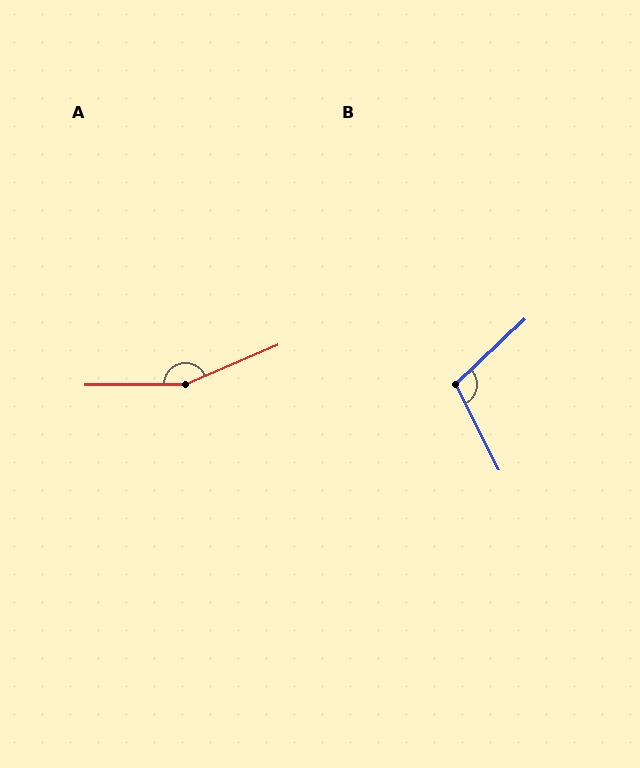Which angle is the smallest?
B, at approximately 106 degrees.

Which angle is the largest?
A, at approximately 157 degrees.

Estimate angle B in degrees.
Approximately 106 degrees.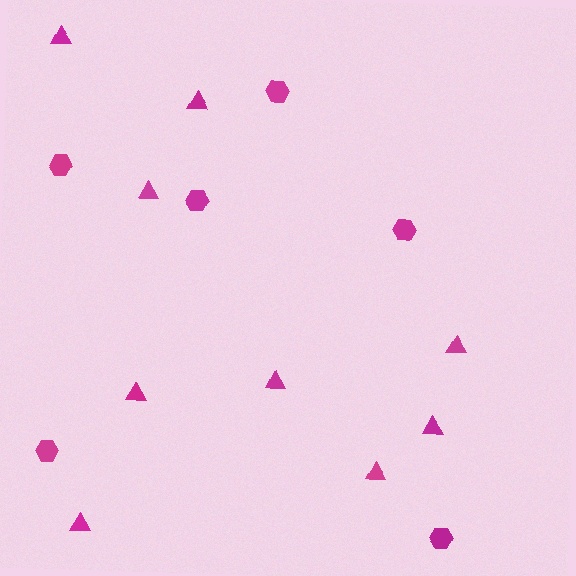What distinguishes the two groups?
There are 2 groups: one group of hexagons (6) and one group of triangles (9).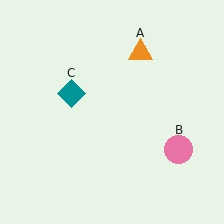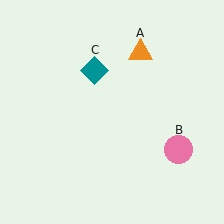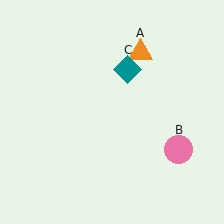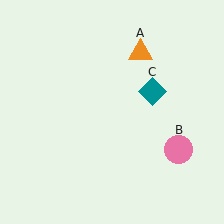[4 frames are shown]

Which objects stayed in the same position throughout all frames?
Orange triangle (object A) and pink circle (object B) remained stationary.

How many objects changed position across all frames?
1 object changed position: teal diamond (object C).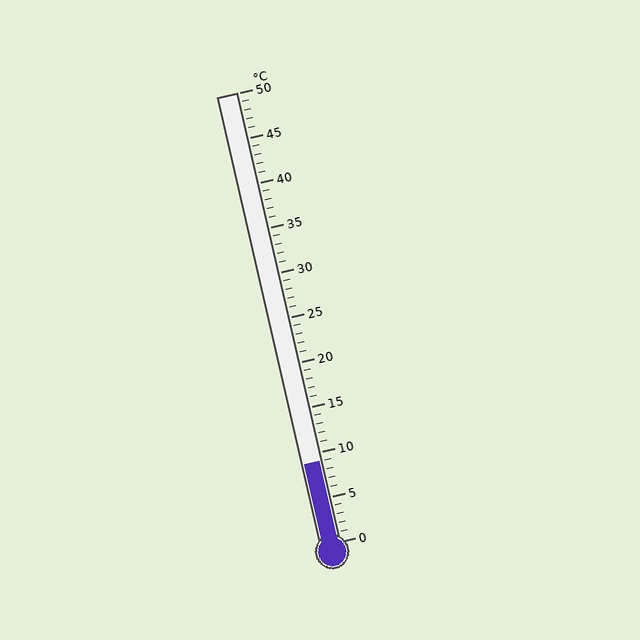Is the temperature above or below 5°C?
The temperature is above 5°C.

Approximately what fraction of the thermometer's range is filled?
The thermometer is filled to approximately 20% of its range.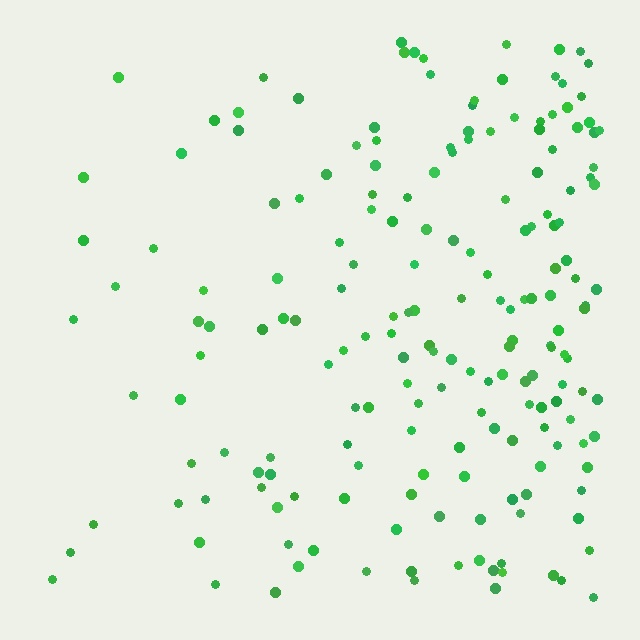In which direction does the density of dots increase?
From left to right, with the right side densest.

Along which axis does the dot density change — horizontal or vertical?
Horizontal.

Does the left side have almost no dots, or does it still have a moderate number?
Still a moderate number, just noticeably fewer than the right.